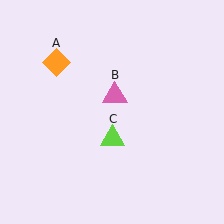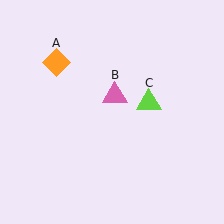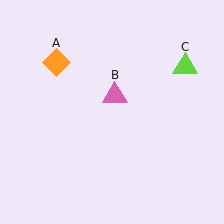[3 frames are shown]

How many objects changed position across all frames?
1 object changed position: lime triangle (object C).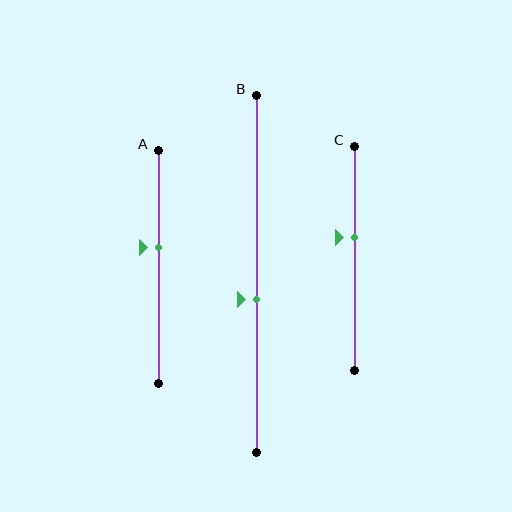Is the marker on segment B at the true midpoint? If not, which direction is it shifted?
No, the marker on segment B is shifted downward by about 7% of the segment length.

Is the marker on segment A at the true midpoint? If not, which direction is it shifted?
No, the marker on segment A is shifted upward by about 8% of the segment length.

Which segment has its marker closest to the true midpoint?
Segment B has its marker closest to the true midpoint.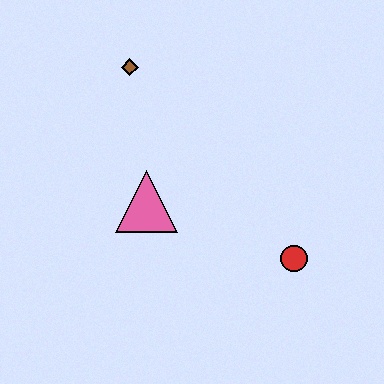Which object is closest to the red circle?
The pink triangle is closest to the red circle.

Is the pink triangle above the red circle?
Yes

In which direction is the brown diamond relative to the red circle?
The brown diamond is above the red circle.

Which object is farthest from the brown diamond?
The red circle is farthest from the brown diamond.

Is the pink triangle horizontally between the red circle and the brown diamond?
Yes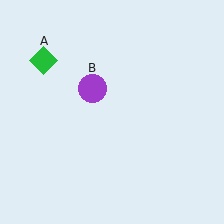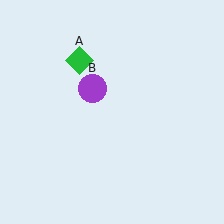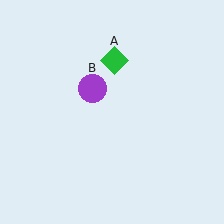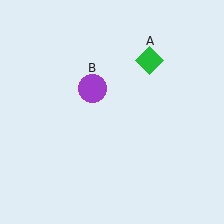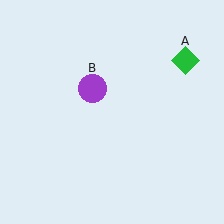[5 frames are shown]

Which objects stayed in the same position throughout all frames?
Purple circle (object B) remained stationary.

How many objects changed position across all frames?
1 object changed position: green diamond (object A).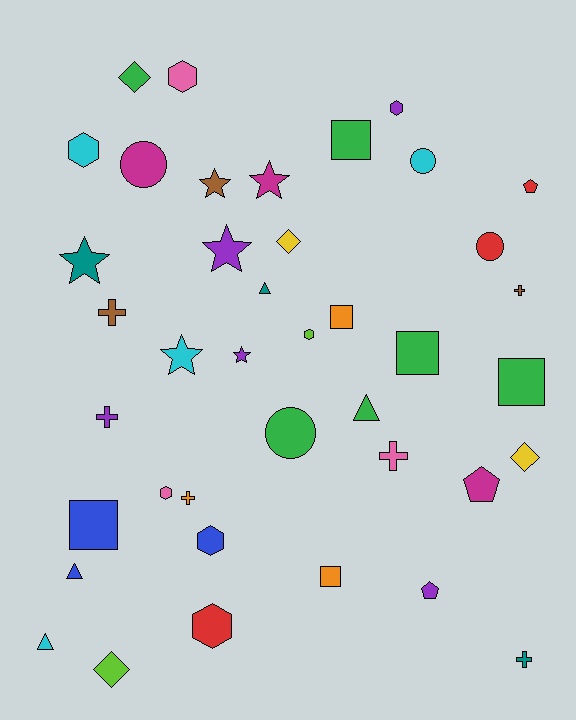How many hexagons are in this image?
There are 7 hexagons.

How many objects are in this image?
There are 40 objects.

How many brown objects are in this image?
There are 3 brown objects.